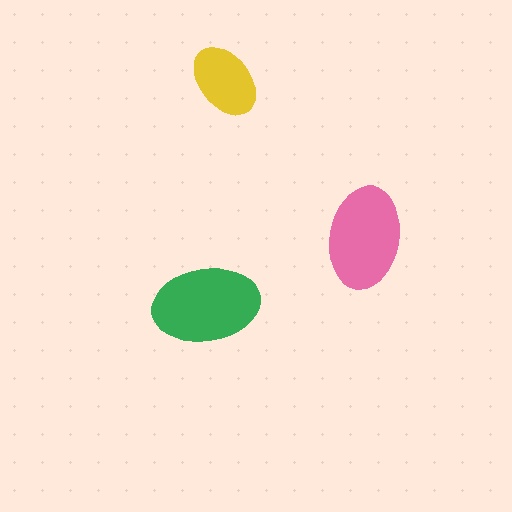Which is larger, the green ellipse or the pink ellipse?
The green one.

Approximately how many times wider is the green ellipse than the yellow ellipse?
About 1.5 times wider.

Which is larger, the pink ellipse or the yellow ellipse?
The pink one.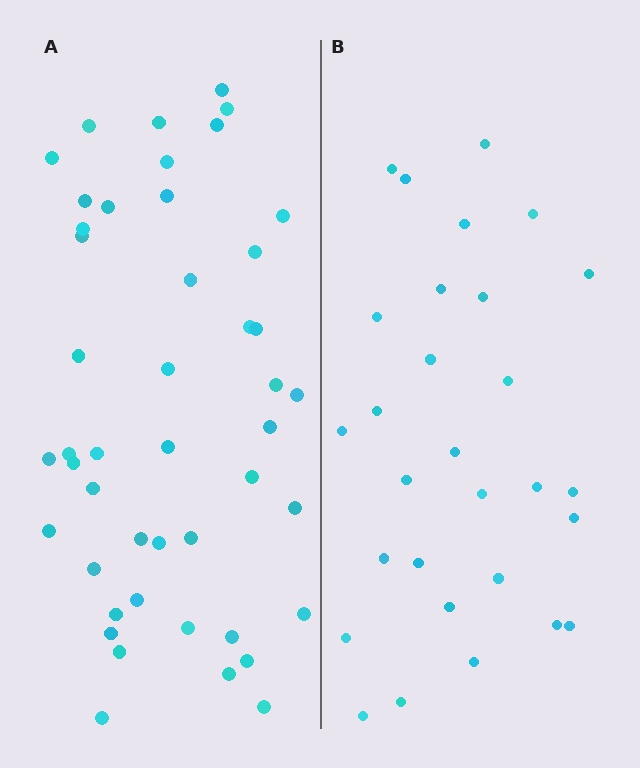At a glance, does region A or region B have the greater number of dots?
Region A (the left region) has more dots.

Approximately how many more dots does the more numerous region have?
Region A has approximately 15 more dots than region B.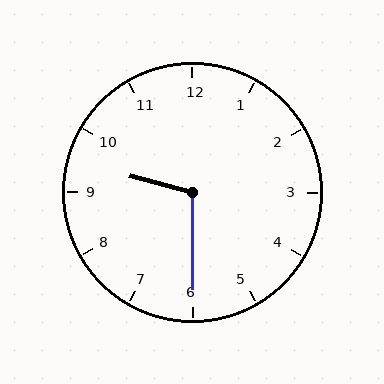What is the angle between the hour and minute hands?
Approximately 105 degrees.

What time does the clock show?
9:30.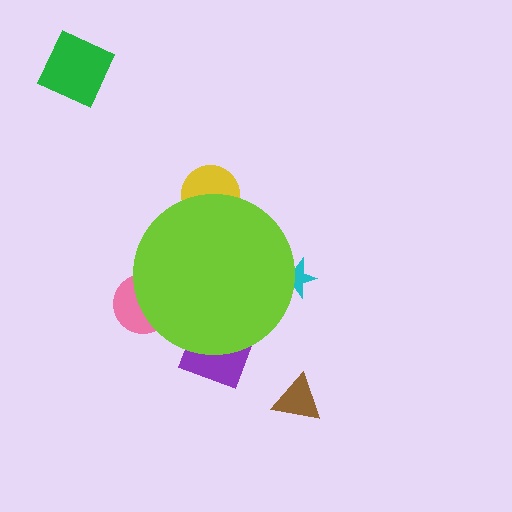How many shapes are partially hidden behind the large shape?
4 shapes are partially hidden.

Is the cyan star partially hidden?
Yes, the cyan star is partially hidden behind the lime circle.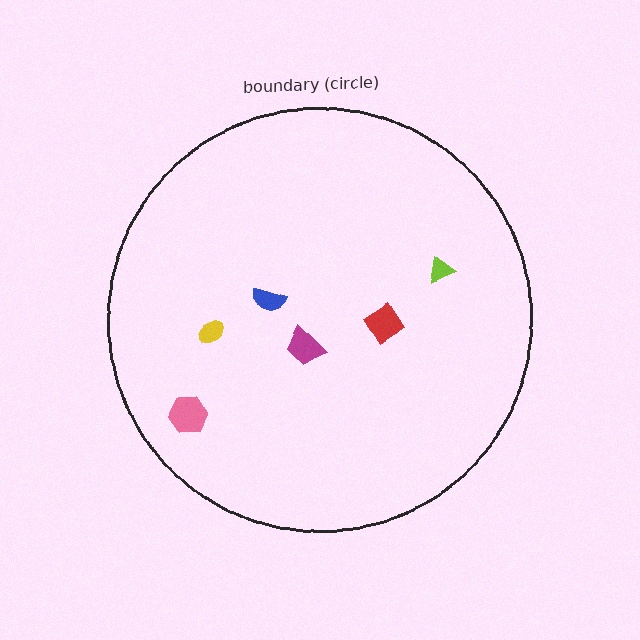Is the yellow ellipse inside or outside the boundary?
Inside.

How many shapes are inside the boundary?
6 inside, 0 outside.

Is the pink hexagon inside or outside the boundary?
Inside.